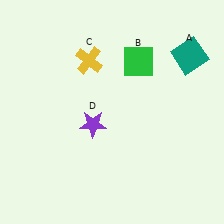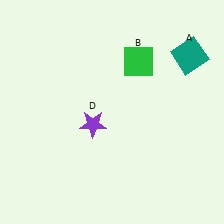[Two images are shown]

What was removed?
The yellow cross (C) was removed in Image 2.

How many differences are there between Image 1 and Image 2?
There is 1 difference between the two images.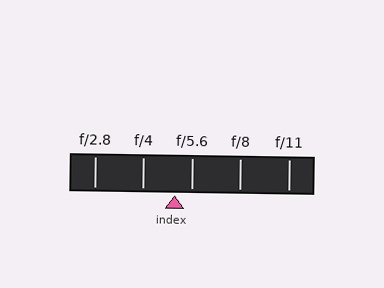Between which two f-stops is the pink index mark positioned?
The index mark is between f/4 and f/5.6.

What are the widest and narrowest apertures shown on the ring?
The widest aperture shown is f/2.8 and the narrowest is f/11.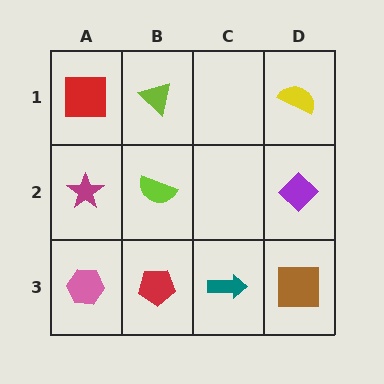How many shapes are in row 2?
3 shapes.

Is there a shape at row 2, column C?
No, that cell is empty.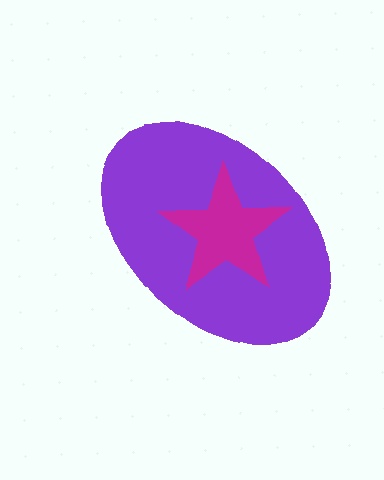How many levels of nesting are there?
2.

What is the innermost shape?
The magenta star.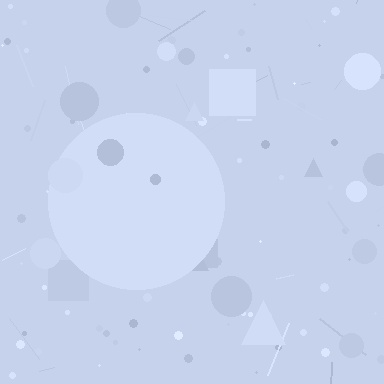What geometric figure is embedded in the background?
A circle is embedded in the background.